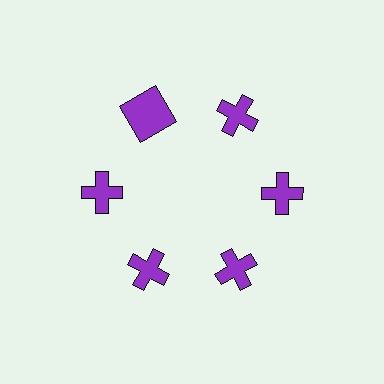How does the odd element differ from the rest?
It has a different shape: square instead of cross.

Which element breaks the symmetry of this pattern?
The purple square at roughly the 11 o'clock position breaks the symmetry. All other shapes are purple crosses.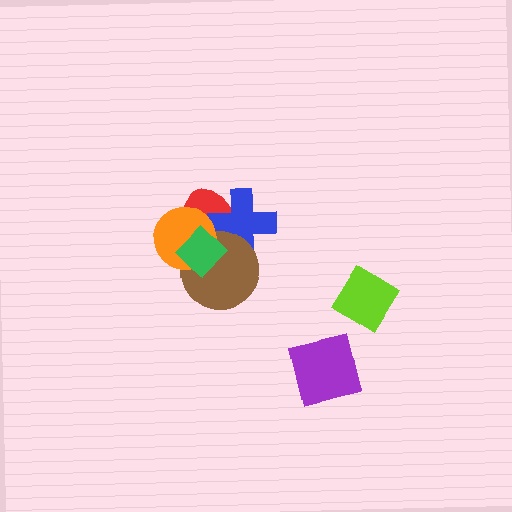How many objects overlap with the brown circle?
4 objects overlap with the brown circle.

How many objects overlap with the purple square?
0 objects overlap with the purple square.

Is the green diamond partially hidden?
No, no other shape covers it.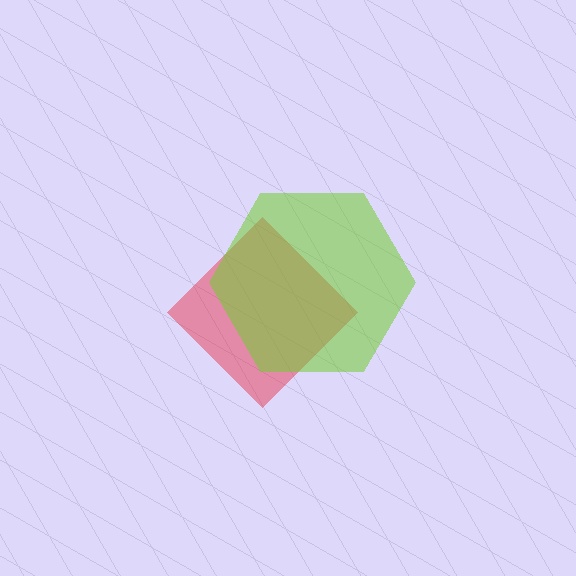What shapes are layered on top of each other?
The layered shapes are: a red diamond, a lime hexagon.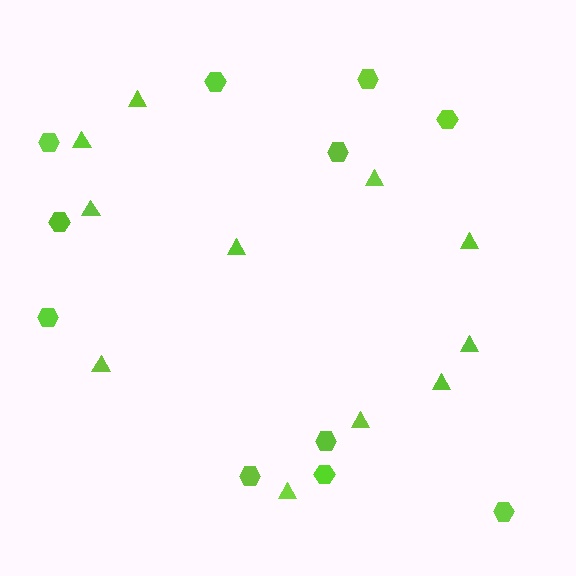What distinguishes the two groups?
There are 2 groups: one group of triangles (11) and one group of hexagons (11).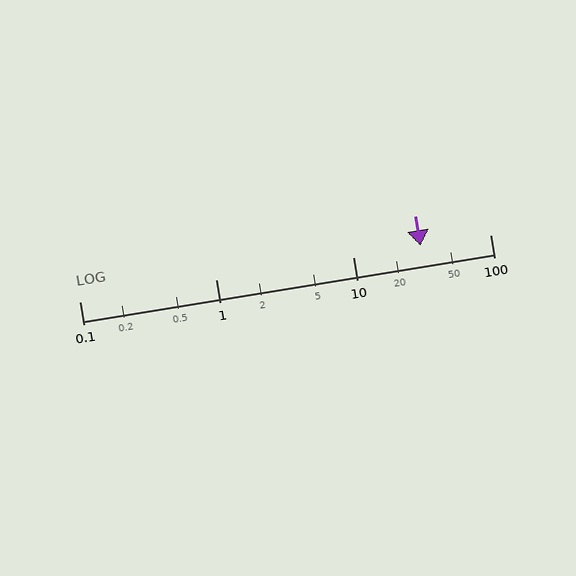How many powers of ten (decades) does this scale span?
The scale spans 3 decades, from 0.1 to 100.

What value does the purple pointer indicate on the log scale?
The pointer indicates approximately 31.